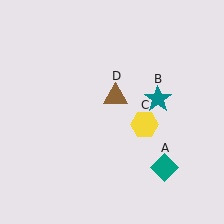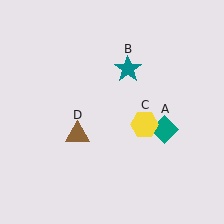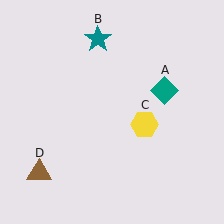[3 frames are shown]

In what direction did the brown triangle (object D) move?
The brown triangle (object D) moved down and to the left.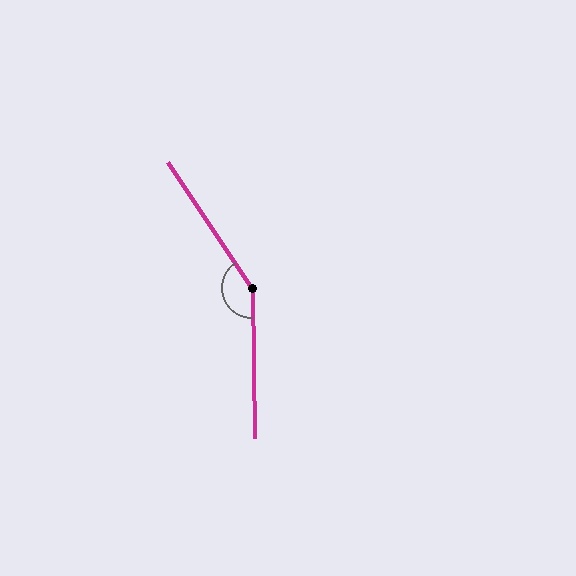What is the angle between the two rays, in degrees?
Approximately 147 degrees.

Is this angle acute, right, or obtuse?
It is obtuse.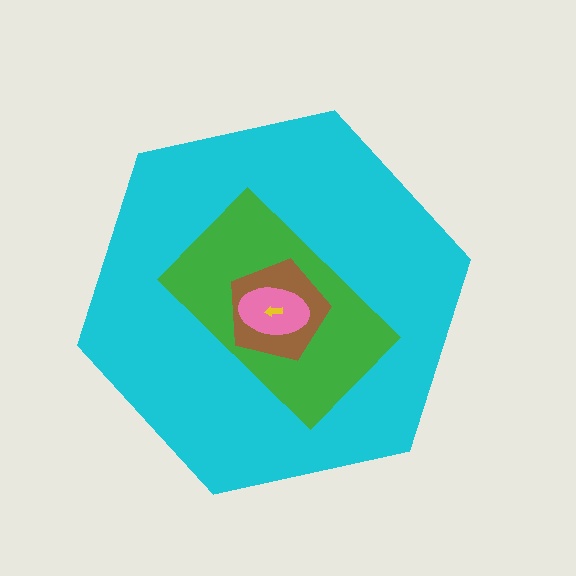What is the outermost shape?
The cyan hexagon.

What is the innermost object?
The yellow arrow.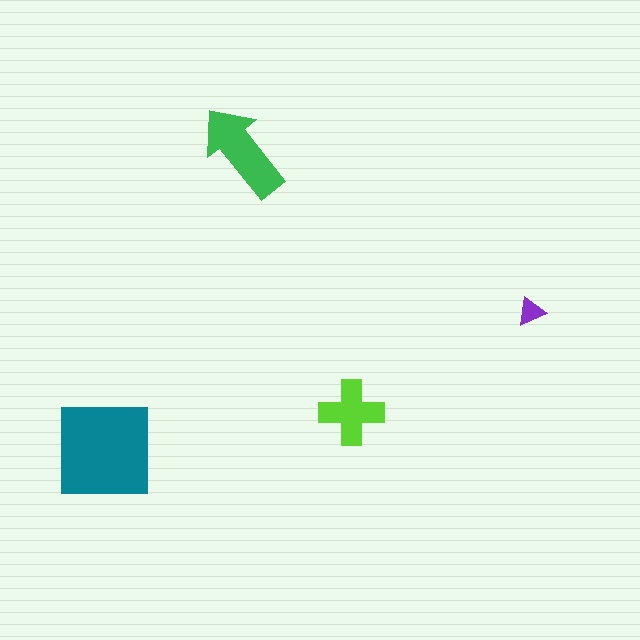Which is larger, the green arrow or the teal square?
The teal square.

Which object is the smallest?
The purple triangle.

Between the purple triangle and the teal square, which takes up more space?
The teal square.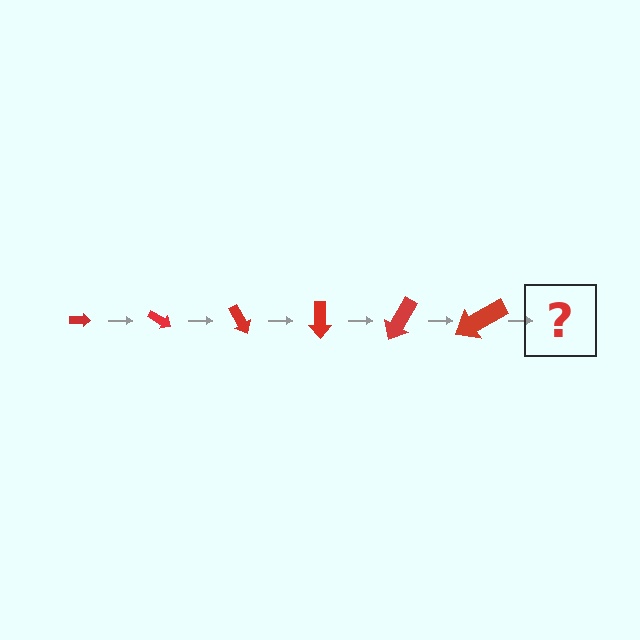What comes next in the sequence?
The next element should be an arrow, larger than the previous one and rotated 180 degrees from the start.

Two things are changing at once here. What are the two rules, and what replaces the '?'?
The two rules are that the arrow grows larger each step and it rotates 30 degrees each step. The '?' should be an arrow, larger than the previous one and rotated 180 degrees from the start.